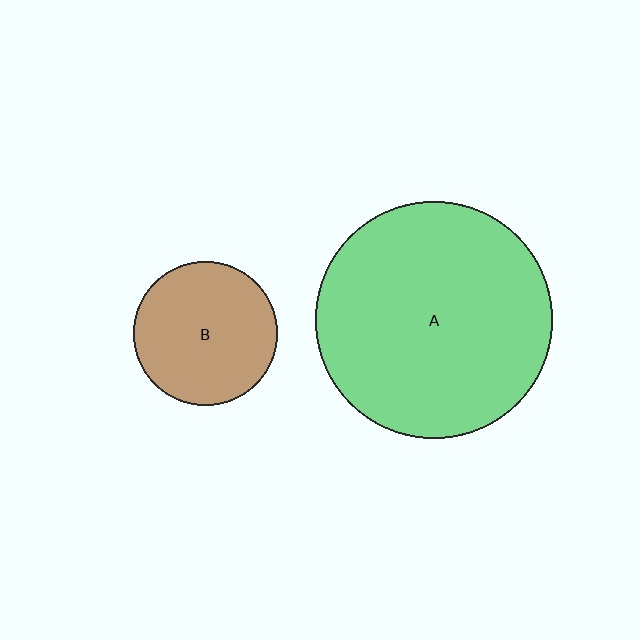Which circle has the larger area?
Circle A (green).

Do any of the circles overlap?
No, none of the circles overlap.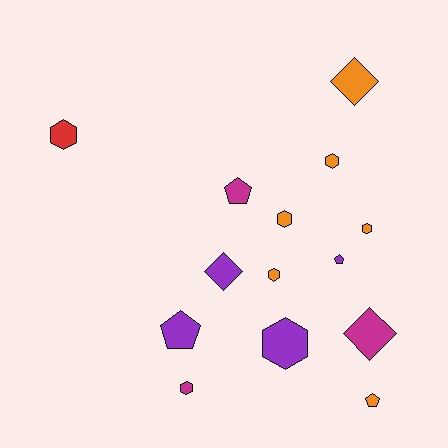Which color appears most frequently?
Orange, with 6 objects.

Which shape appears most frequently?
Hexagon, with 7 objects.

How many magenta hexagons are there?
There is 1 magenta hexagon.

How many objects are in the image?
There are 14 objects.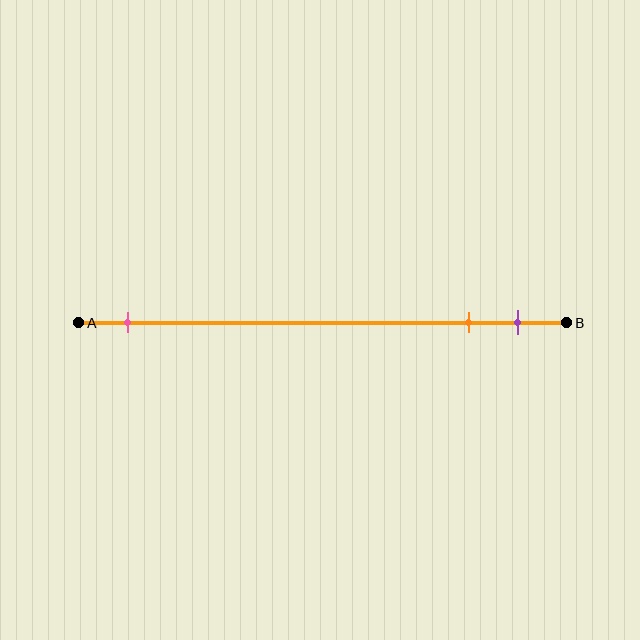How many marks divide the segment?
There are 3 marks dividing the segment.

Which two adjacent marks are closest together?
The orange and purple marks are the closest adjacent pair.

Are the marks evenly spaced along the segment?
No, the marks are not evenly spaced.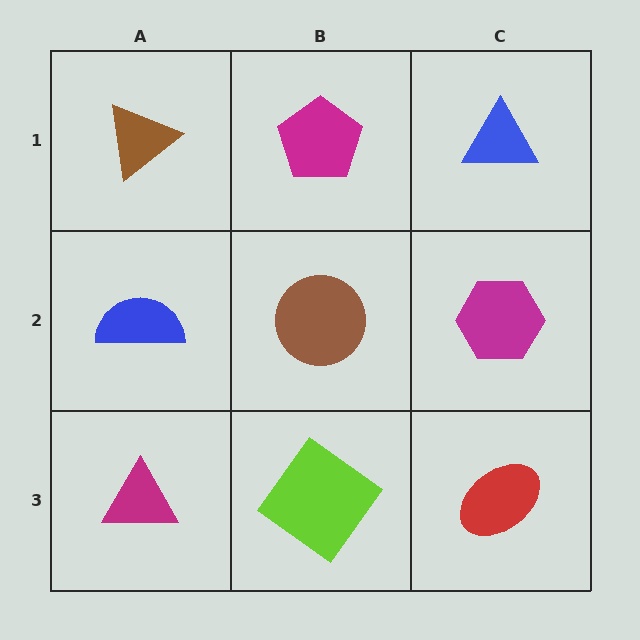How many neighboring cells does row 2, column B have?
4.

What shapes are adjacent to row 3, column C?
A magenta hexagon (row 2, column C), a lime diamond (row 3, column B).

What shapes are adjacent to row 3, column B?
A brown circle (row 2, column B), a magenta triangle (row 3, column A), a red ellipse (row 3, column C).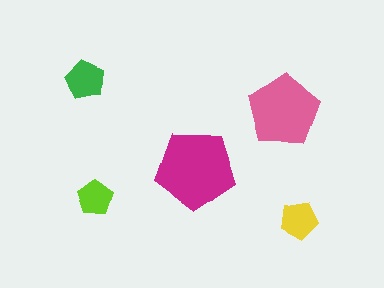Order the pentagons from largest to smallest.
the magenta one, the pink one, the green one, the yellow one, the lime one.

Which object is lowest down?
The yellow pentagon is bottommost.